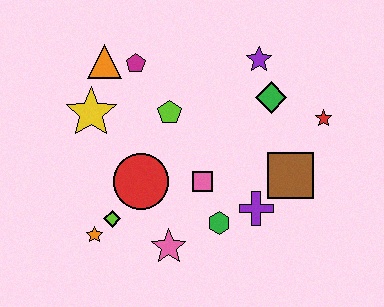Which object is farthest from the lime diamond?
The red star is farthest from the lime diamond.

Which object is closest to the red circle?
The lime diamond is closest to the red circle.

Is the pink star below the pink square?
Yes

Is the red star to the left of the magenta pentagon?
No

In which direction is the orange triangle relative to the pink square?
The orange triangle is above the pink square.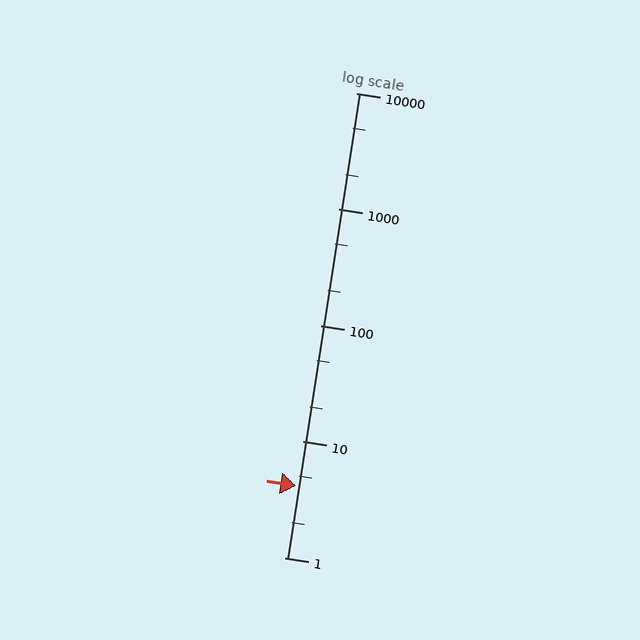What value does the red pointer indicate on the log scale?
The pointer indicates approximately 4.1.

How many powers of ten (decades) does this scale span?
The scale spans 4 decades, from 1 to 10000.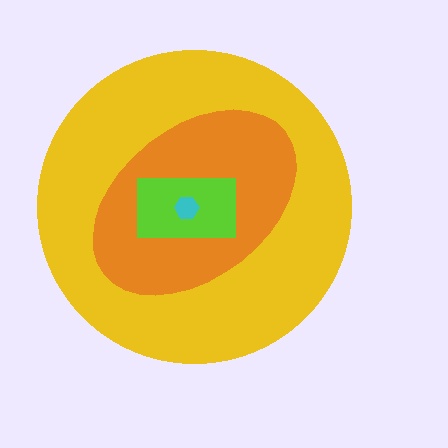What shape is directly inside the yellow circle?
The orange ellipse.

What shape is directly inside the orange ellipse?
The lime rectangle.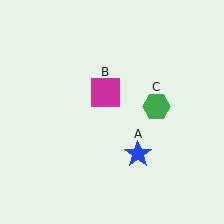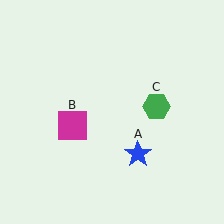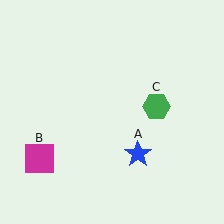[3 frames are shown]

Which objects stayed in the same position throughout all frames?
Blue star (object A) and green hexagon (object C) remained stationary.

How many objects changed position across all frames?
1 object changed position: magenta square (object B).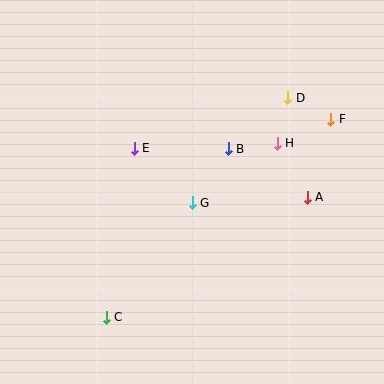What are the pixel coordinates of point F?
Point F is at (331, 119).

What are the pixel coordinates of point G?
Point G is at (192, 203).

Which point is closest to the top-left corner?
Point E is closest to the top-left corner.